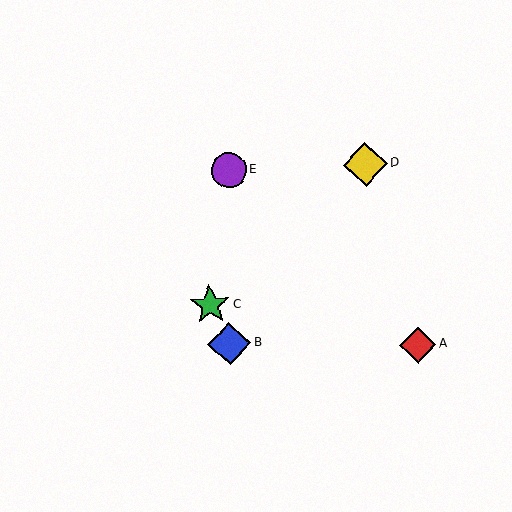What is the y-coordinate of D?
Object D is at y≈164.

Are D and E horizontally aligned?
Yes, both are at y≈164.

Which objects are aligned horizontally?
Objects D, E are aligned horizontally.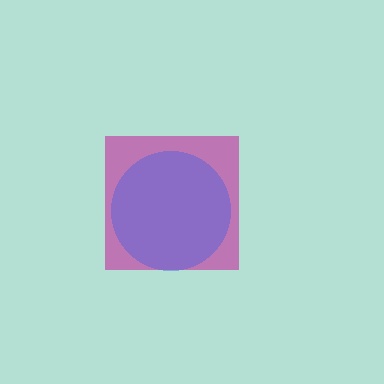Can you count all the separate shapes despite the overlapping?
Yes, there are 2 separate shapes.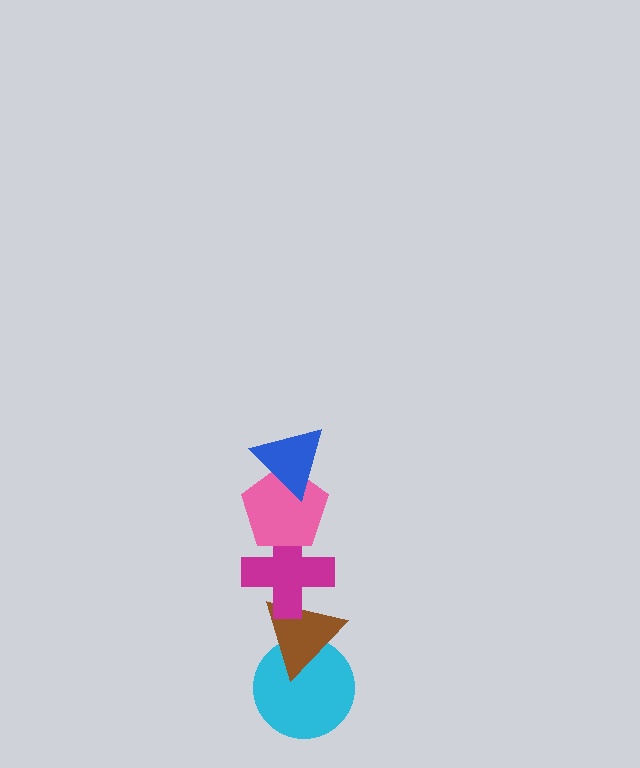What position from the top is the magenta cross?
The magenta cross is 3rd from the top.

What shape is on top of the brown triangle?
The magenta cross is on top of the brown triangle.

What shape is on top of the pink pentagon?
The blue triangle is on top of the pink pentagon.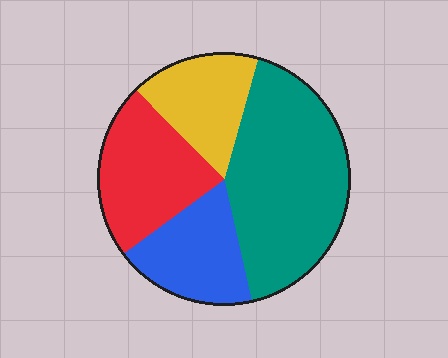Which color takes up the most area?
Teal, at roughly 40%.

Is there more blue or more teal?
Teal.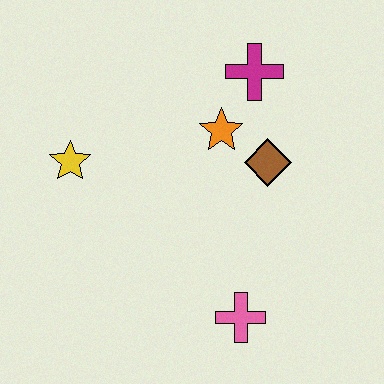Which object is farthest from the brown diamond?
The yellow star is farthest from the brown diamond.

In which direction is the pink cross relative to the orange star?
The pink cross is below the orange star.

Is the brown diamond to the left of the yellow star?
No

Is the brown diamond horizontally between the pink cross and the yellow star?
No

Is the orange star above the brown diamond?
Yes